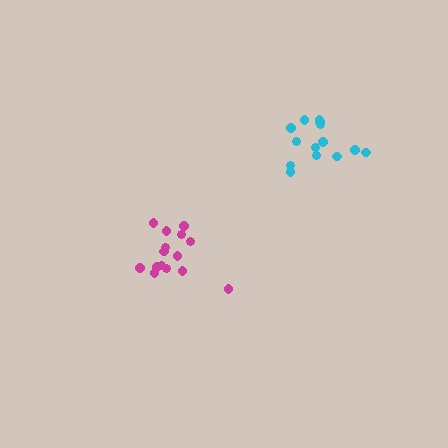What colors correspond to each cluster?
The clusters are colored: magenta, cyan.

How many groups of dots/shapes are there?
There are 2 groups.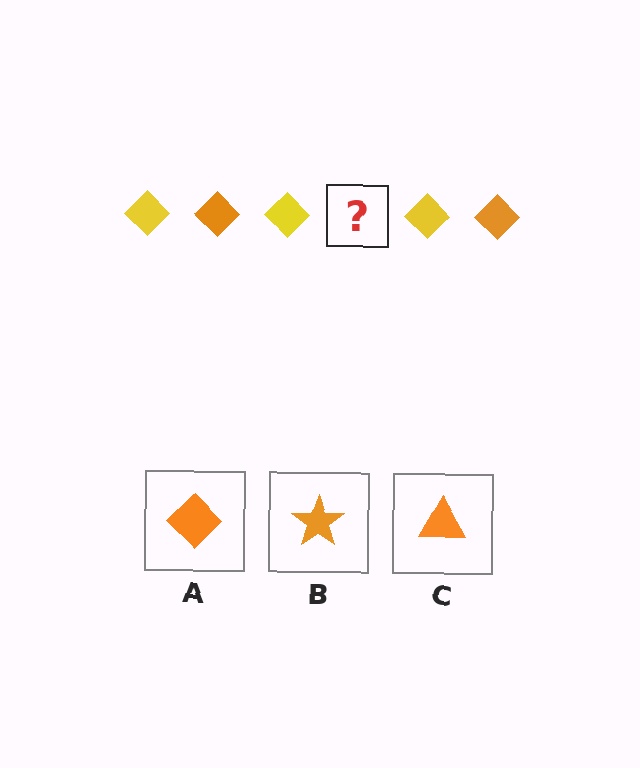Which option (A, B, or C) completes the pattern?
A.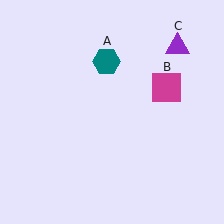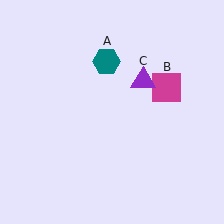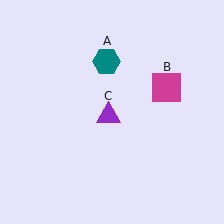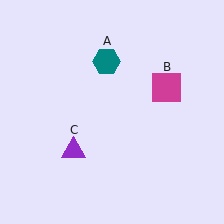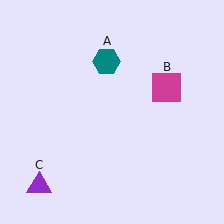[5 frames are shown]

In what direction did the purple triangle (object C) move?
The purple triangle (object C) moved down and to the left.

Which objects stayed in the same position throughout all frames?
Teal hexagon (object A) and magenta square (object B) remained stationary.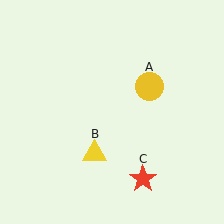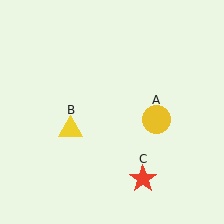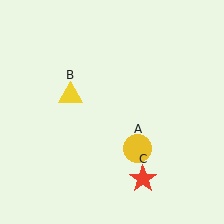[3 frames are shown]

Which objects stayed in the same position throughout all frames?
Red star (object C) remained stationary.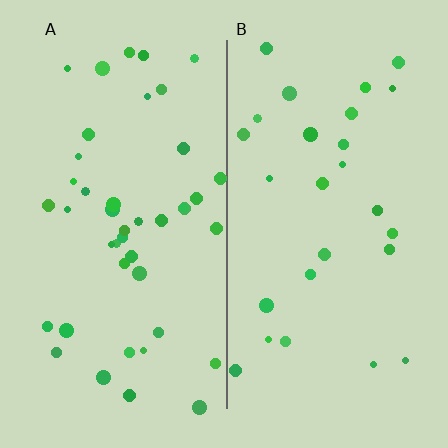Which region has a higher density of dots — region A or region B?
A (the left).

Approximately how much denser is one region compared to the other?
Approximately 1.6× — region A over region B.